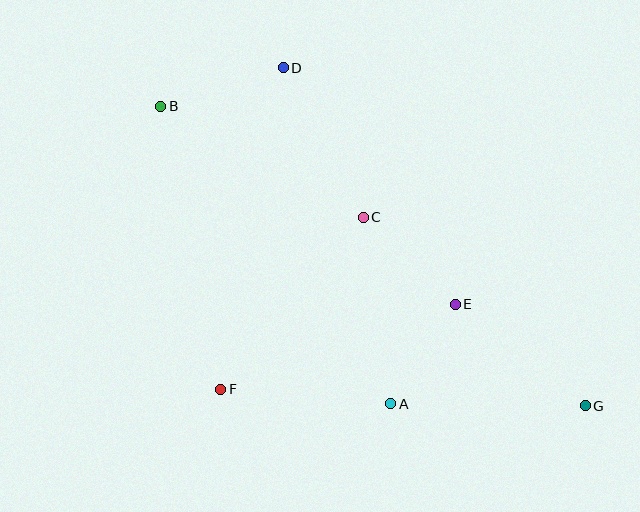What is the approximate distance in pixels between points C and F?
The distance between C and F is approximately 223 pixels.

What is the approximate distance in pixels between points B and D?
The distance between B and D is approximately 128 pixels.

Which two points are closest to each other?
Points A and E are closest to each other.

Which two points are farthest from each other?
Points B and G are farthest from each other.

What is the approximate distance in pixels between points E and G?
The distance between E and G is approximately 165 pixels.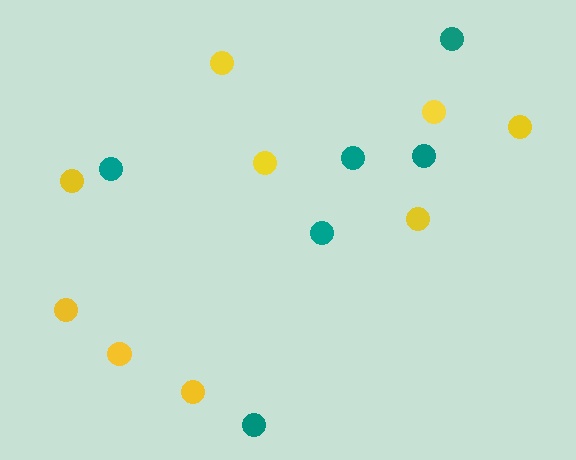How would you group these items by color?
There are 2 groups: one group of teal circles (6) and one group of yellow circles (9).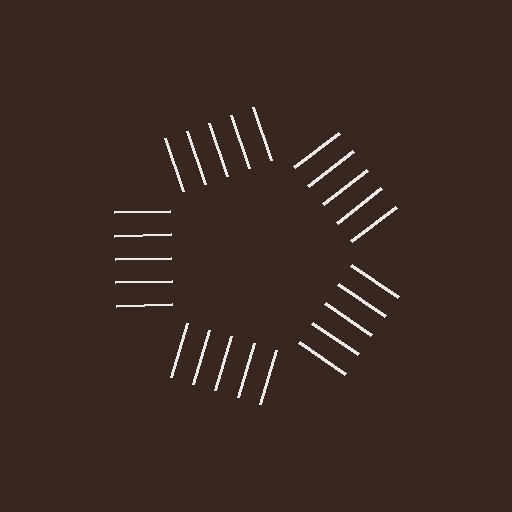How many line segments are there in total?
25 — 5 along each of the 5 edges.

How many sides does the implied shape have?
5 sides — the line-ends trace a pentagon.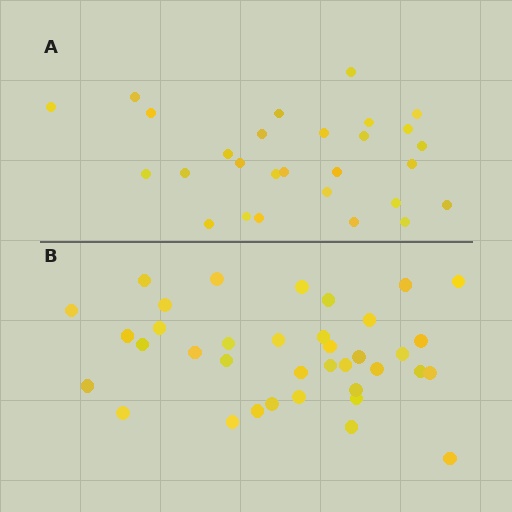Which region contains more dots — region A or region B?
Region B (the bottom region) has more dots.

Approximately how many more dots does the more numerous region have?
Region B has roughly 8 or so more dots than region A.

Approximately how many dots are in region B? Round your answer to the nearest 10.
About 40 dots. (The exact count is 37, which rounds to 40.)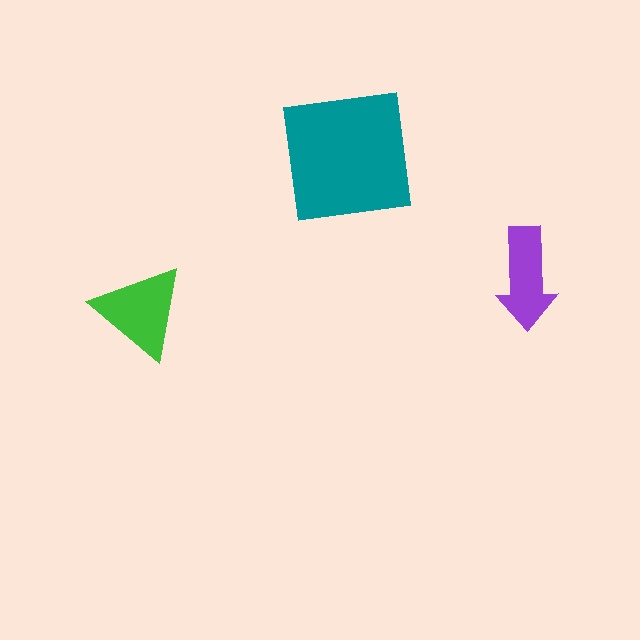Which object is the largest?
The teal square.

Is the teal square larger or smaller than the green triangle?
Larger.